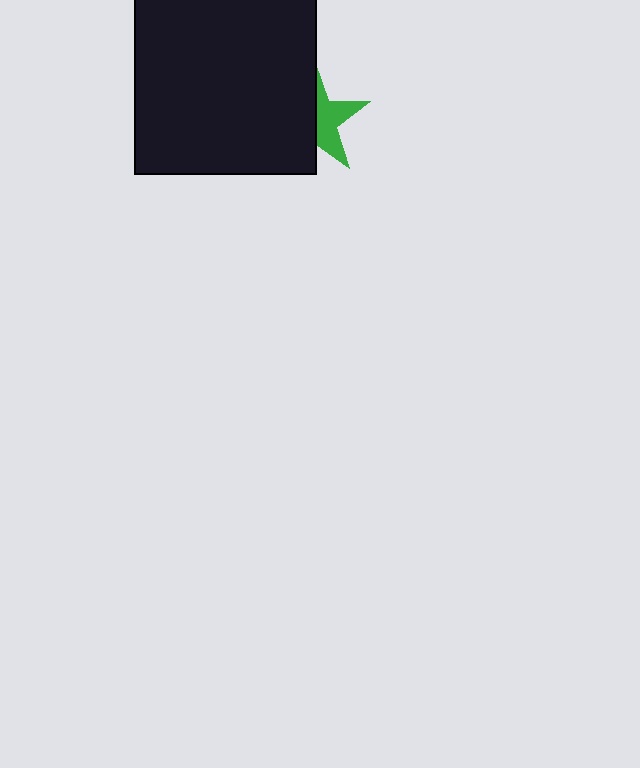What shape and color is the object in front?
The object in front is a black square.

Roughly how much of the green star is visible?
A small part of it is visible (roughly 44%).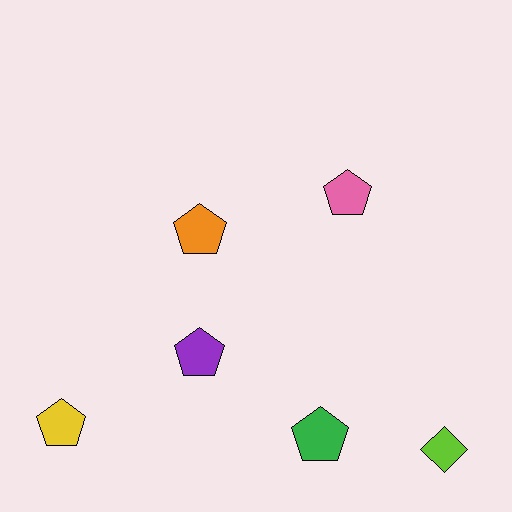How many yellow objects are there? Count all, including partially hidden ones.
There is 1 yellow object.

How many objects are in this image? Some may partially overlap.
There are 6 objects.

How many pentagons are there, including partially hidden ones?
There are 5 pentagons.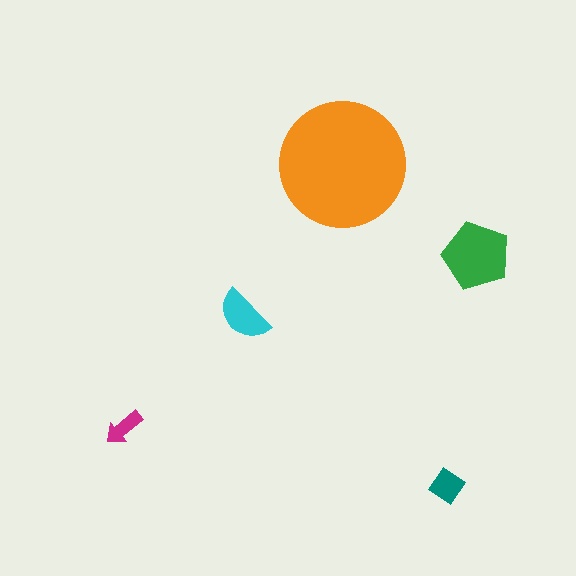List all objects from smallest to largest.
The magenta arrow, the teal diamond, the cyan semicircle, the green pentagon, the orange circle.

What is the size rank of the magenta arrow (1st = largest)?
5th.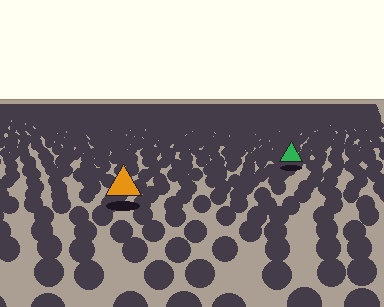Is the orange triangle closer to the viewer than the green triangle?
Yes. The orange triangle is closer — you can tell from the texture gradient: the ground texture is coarser near it.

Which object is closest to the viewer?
The orange triangle is closest. The texture marks near it are larger and more spread out.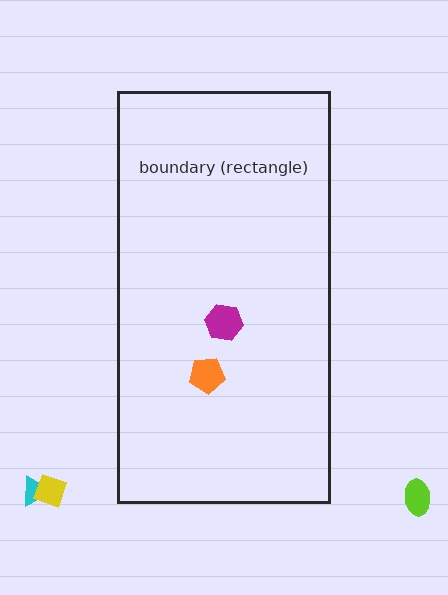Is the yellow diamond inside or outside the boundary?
Outside.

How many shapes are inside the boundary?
2 inside, 3 outside.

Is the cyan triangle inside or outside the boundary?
Outside.